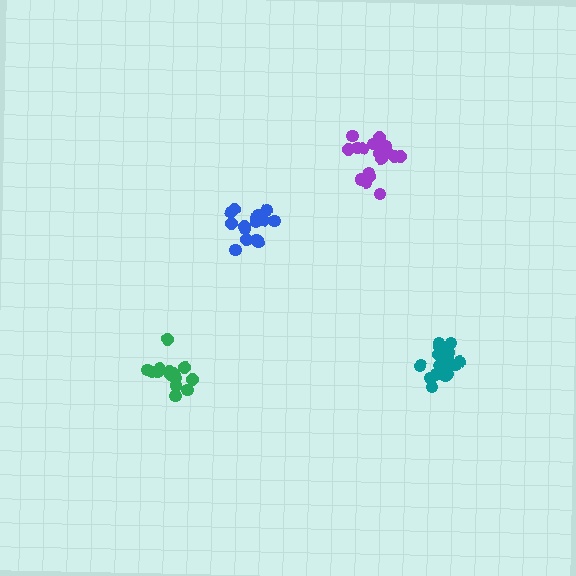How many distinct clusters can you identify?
There are 4 distinct clusters.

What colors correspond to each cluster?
The clusters are colored: blue, teal, green, purple.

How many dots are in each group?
Group 1: 16 dots, Group 2: 17 dots, Group 3: 17 dots, Group 4: 17 dots (67 total).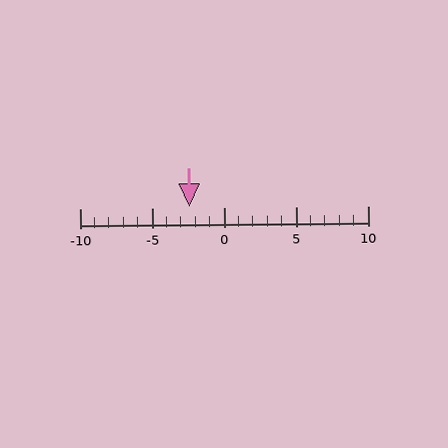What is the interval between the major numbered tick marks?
The major tick marks are spaced 5 units apart.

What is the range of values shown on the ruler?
The ruler shows values from -10 to 10.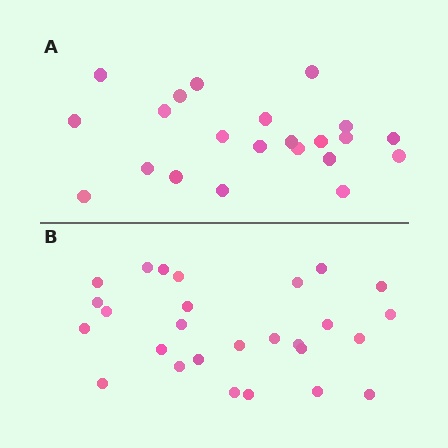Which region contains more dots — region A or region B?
Region B (the bottom region) has more dots.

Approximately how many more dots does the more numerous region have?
Region B has about 5 more dots than region A.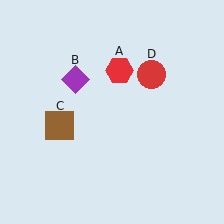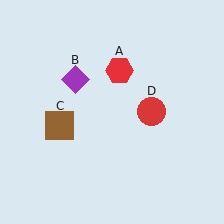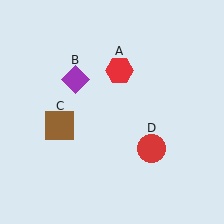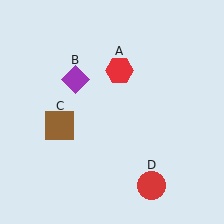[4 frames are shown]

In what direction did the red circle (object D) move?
The red circle (object D) moved down.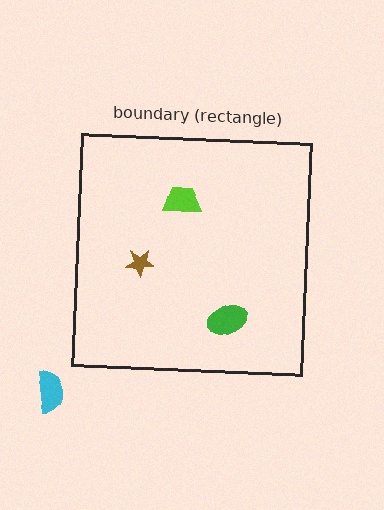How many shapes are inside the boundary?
3 inside, 1 outside.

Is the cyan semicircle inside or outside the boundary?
Outside.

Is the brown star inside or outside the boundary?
Inside.